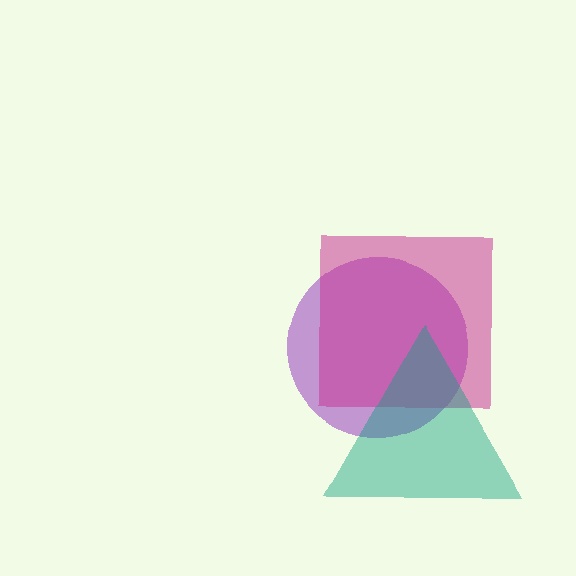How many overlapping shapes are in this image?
There are 3 overlapping shapes in the image.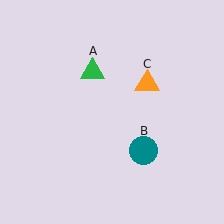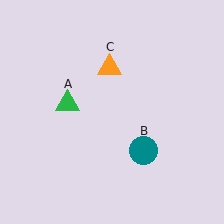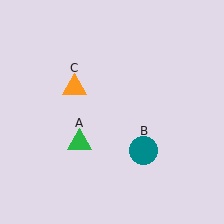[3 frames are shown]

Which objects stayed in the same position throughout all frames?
Teal circle (object B) remained stationary.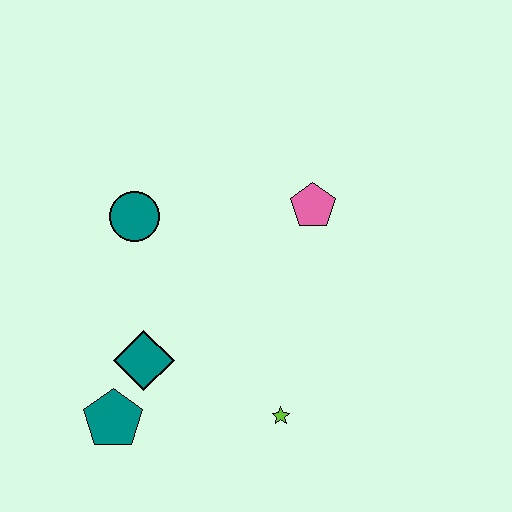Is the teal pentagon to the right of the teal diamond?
No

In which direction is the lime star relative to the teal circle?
The lime star is below the teal circle.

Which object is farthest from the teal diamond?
The pink pentagon is farthest from the teal diamond.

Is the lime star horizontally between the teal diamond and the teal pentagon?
No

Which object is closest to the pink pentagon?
The teal circle is closest to the pink pentagon.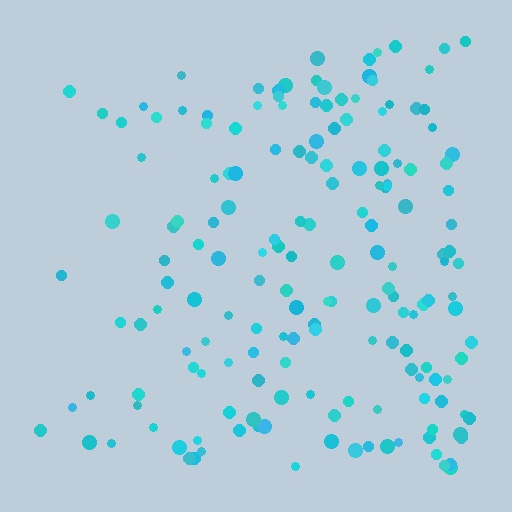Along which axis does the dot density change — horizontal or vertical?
Horizontal.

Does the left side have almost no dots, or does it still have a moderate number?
Still a moderate number, just noticeably fewer than the right.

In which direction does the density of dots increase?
From left to right, with the right side densest.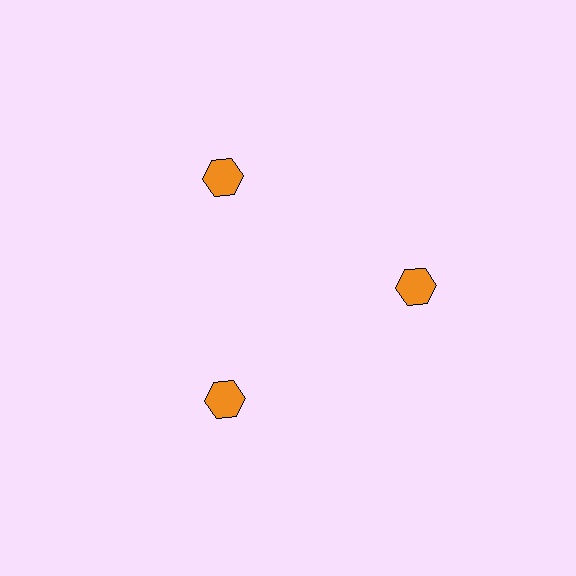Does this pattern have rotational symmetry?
Yes, this pattern has 3-fold rotational symmetry. It looks the same after rotating 120 degrees around the center.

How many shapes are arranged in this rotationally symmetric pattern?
There are 3 shapes, arranged in 3 groups of 1.